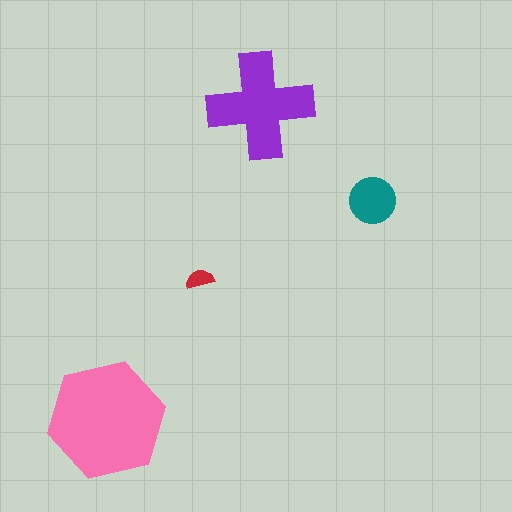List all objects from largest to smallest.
The pink hexagon, the purple cross, the teal circle, the red semicircle.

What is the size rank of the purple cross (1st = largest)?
2nd.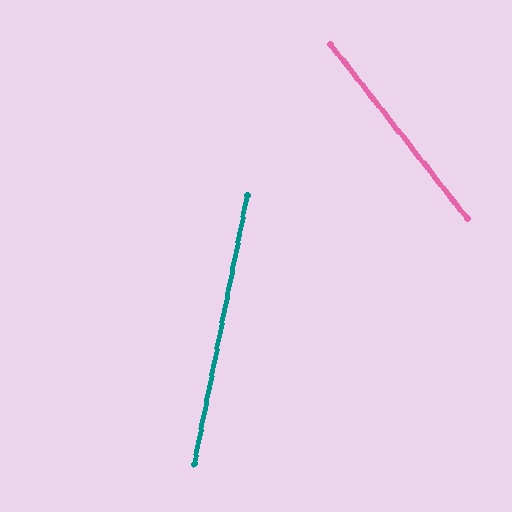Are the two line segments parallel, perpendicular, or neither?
Neither parallel nor perpendicular — they differ by about 49°.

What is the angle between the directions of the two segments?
Approximately 49 degrees.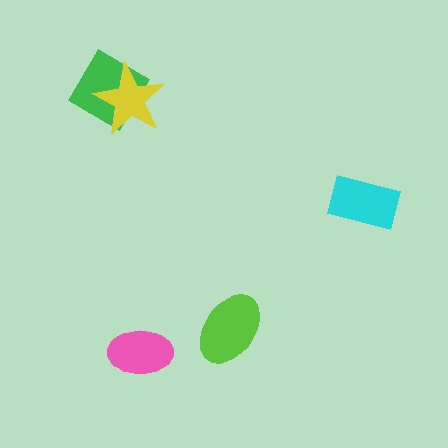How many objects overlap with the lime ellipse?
0 objects overlap with the lime ellipse.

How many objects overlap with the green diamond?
1 object overlaps with the green diamond.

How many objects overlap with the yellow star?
1 object overlaps with the yellow star.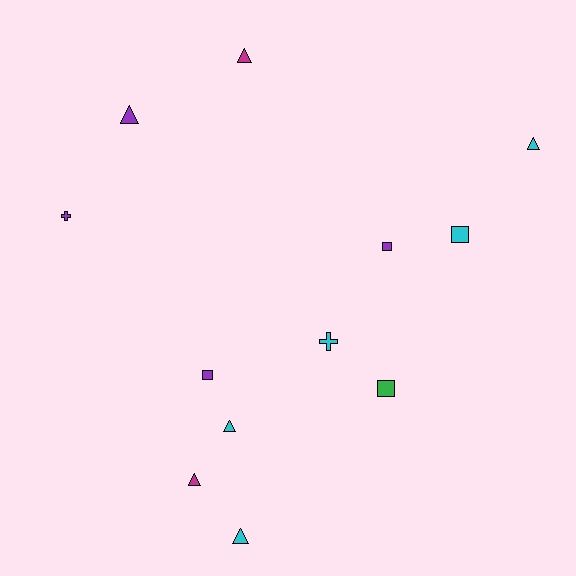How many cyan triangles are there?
There are 3 cyan triangles.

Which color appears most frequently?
Cyan, with 5 objects.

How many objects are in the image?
There are 12 objects.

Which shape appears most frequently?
Triangle, with 6 objects.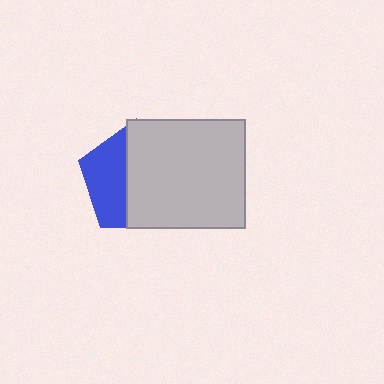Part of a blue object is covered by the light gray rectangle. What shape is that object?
It is a pentagon.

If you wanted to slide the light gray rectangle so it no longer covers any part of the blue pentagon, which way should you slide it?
Slide it right — that is the most direct way to separate the two shapes.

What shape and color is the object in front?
The object in front is a light gray rectangle.